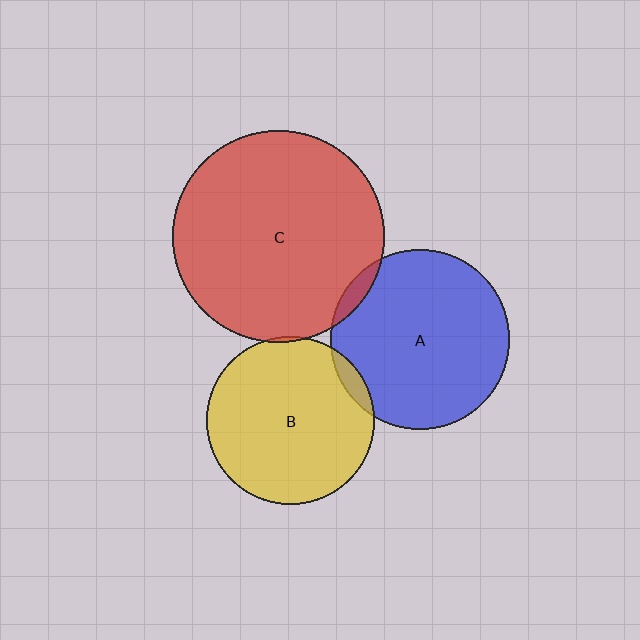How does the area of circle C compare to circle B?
Approximately 1.6 times.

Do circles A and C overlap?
Yes.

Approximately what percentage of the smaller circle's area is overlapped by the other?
Approximately 5%.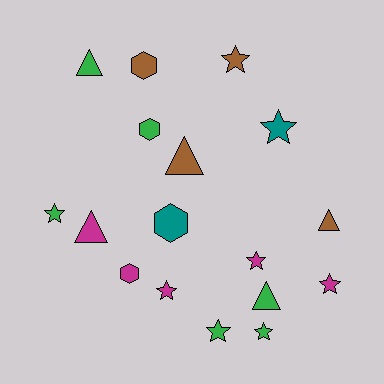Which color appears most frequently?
Green, with 6 objects.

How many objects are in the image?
There are 17 objects.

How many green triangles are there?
There are 2 green triangles.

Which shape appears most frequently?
Star, with 8 objects.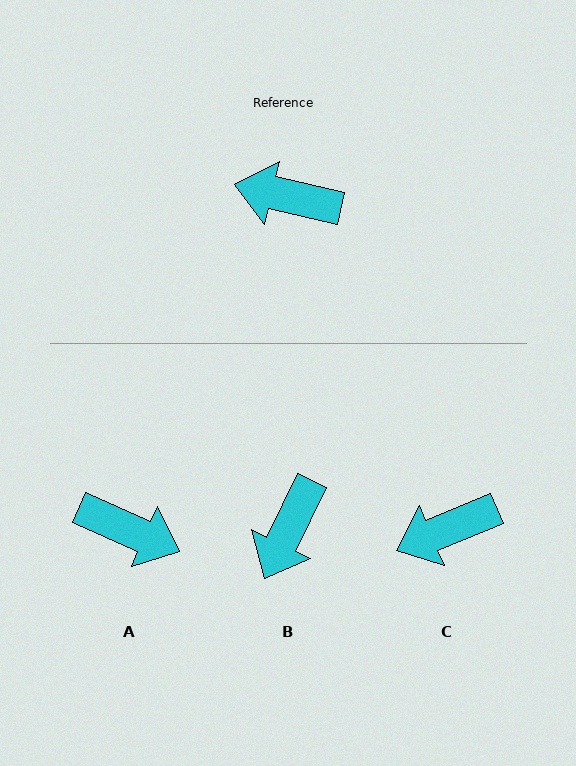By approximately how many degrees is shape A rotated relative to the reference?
Approximately 169 degrees counter-clockwise.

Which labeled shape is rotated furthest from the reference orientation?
A, about 169 degrees away.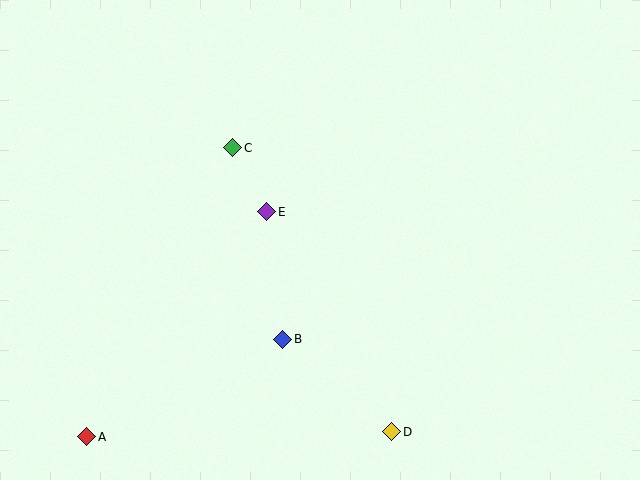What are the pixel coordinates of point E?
Point E is at (267, 212).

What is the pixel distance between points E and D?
The distance between E and D is 253 pixels.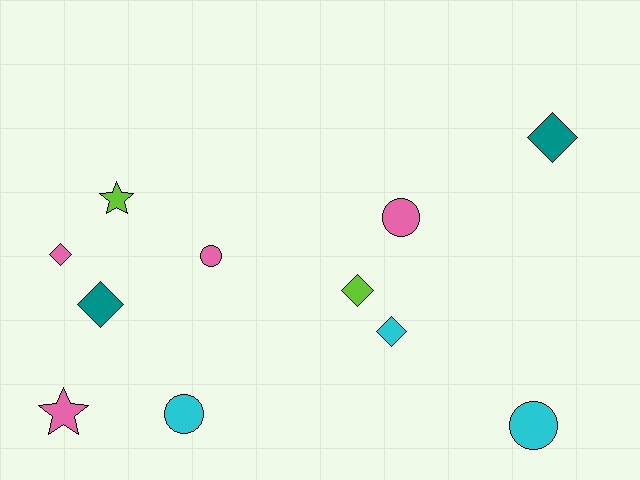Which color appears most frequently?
Pink, with 4 objects.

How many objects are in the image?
There are 11 objects.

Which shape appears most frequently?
Diamond, with 5 objects.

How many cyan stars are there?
There are no cyan stars.